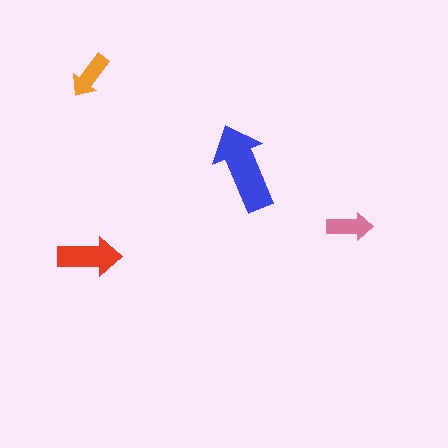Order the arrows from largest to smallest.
the blue one, the red one, the orange one, the pink one.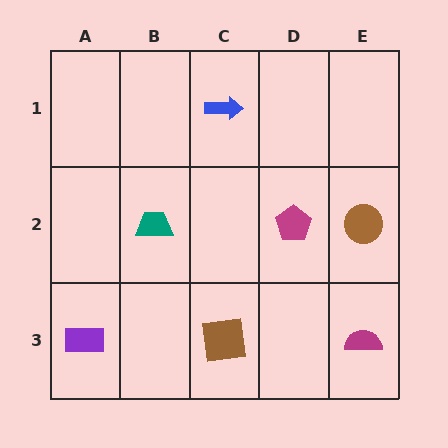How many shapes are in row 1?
1 shape.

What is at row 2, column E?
A brown circle.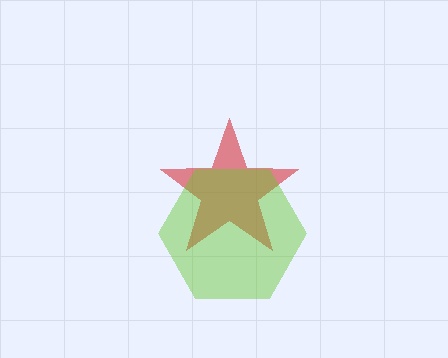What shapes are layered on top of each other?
The layered shapes are: a red star, a lime hexagon.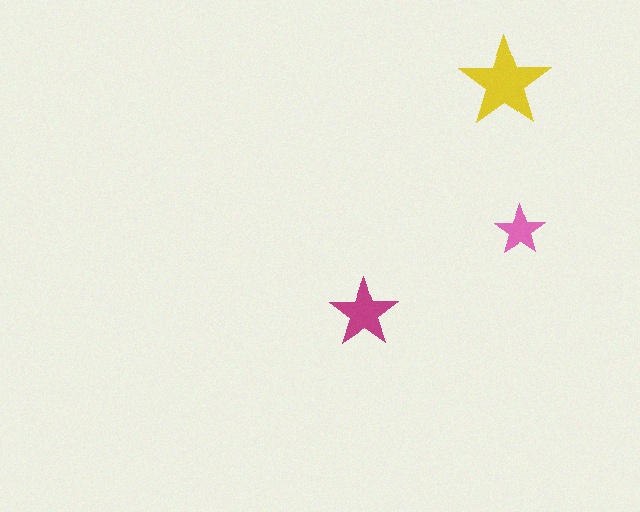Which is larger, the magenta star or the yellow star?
The yellow one.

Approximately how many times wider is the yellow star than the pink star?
About 2 times wider.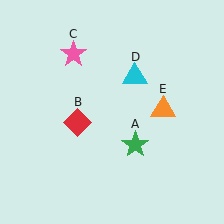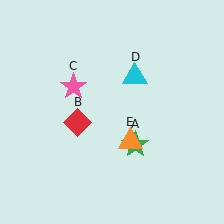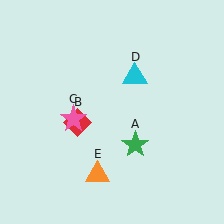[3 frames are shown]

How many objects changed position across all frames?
2 objects changed position: pink star (object C), orange triangle (object E).